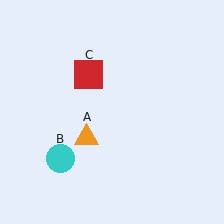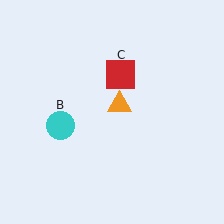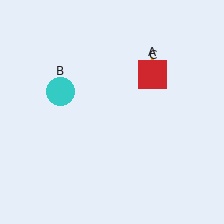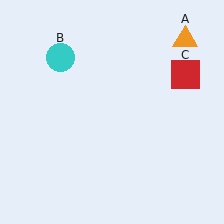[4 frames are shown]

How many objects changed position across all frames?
3 objects changed position: orange triangle (object A), cyan circle (object B), red square (object C).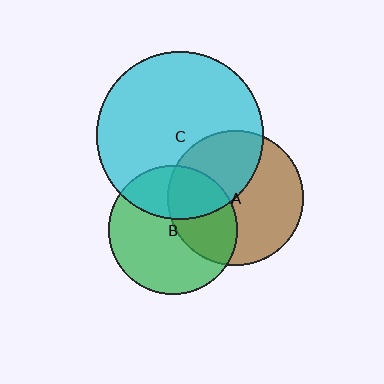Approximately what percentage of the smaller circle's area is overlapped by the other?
Approximately 30%.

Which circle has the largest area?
Circle C (cyan).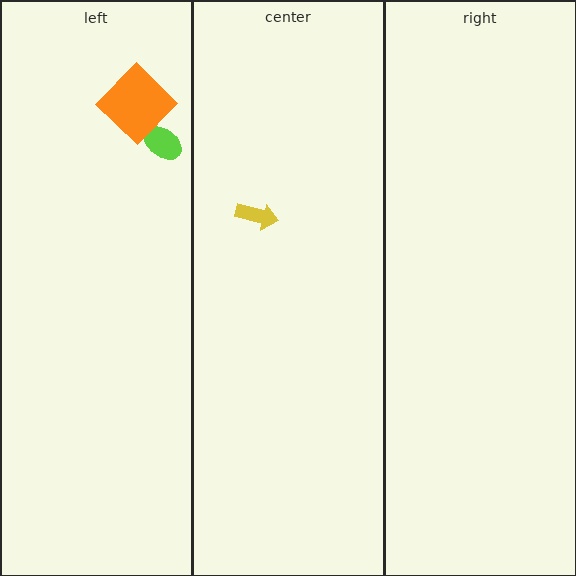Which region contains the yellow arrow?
The center region.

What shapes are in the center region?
The yellow arrow.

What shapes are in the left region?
The lime ellipse, the orange diamond.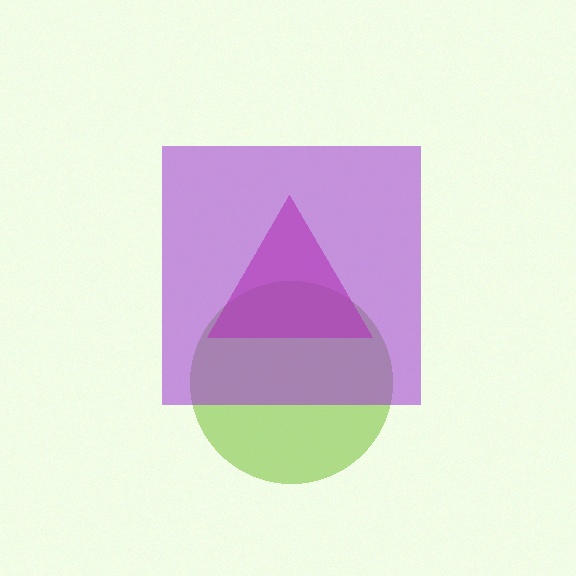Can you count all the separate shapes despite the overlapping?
Yes, there are 3 separate shapes.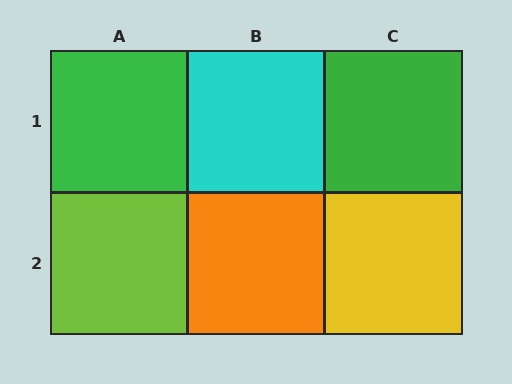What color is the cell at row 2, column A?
Lime.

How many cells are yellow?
1 cell is yellow.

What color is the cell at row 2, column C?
Yellow.